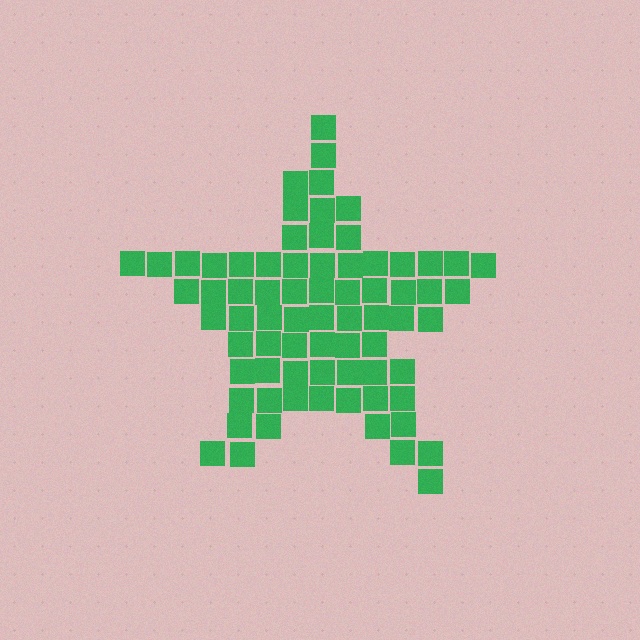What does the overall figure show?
The overall figure shows a star.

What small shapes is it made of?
It is made of small squares.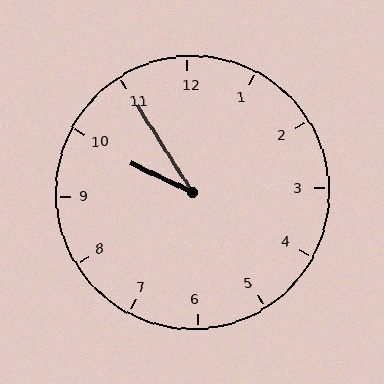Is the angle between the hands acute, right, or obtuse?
It is acute.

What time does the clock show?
9:55.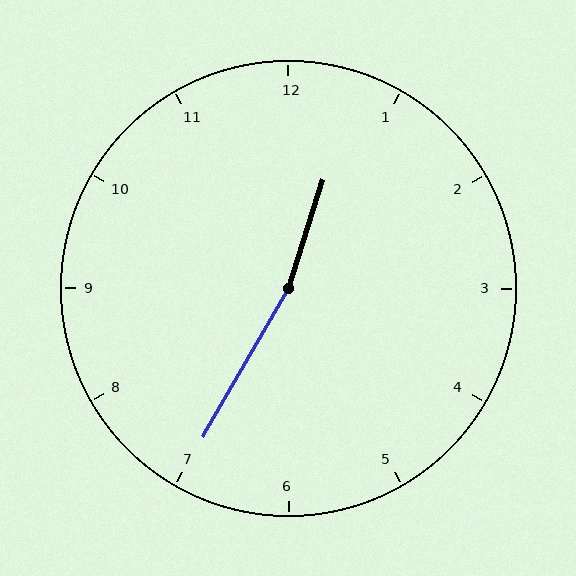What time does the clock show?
12:35.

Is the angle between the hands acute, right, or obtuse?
It is obtuse.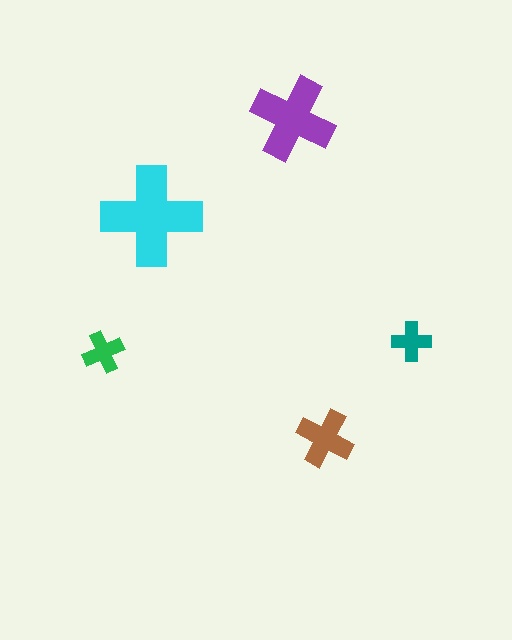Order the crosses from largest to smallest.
the cyan one, the purple one, the brown one, the green one, the teal one.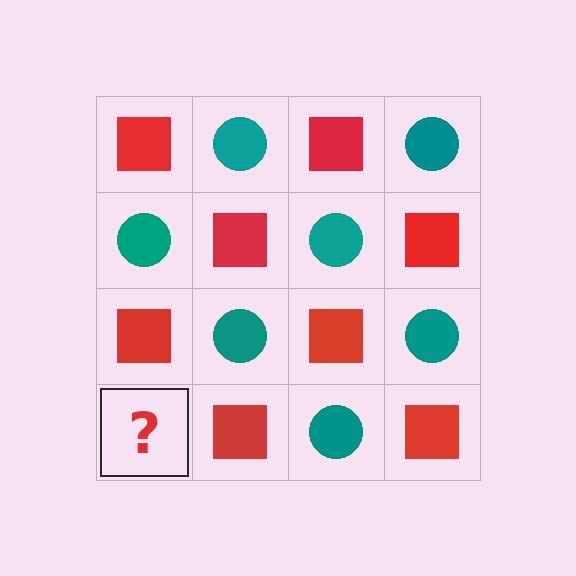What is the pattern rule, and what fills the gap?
The rule is that it alternates red square and teal circle in a checkerboard pattern. The gap should be filled with a teal circle.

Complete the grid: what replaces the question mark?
The question mark should be replaced with a teal circle.